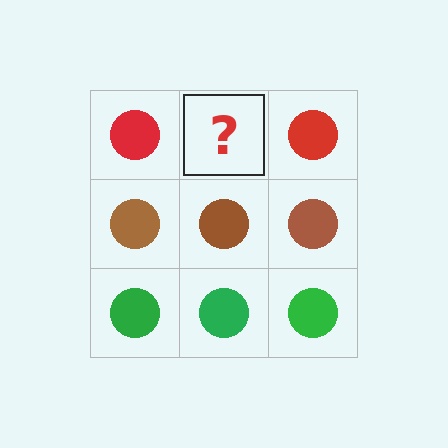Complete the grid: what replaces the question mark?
The question mark should be replaced with a red circle.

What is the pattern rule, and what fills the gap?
The rule is that each row has a consistent color. The gap should be filled with a red circle.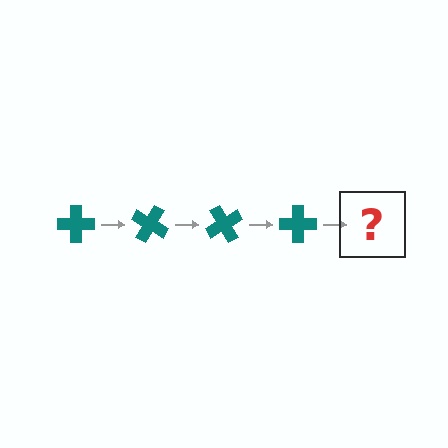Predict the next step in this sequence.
The next step is a teal cross rotated 120 degrees.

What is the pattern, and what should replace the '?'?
The pattern is that the cross rotates 30 degrees each step. The '?' should be a teal cross rotated 120 degrees.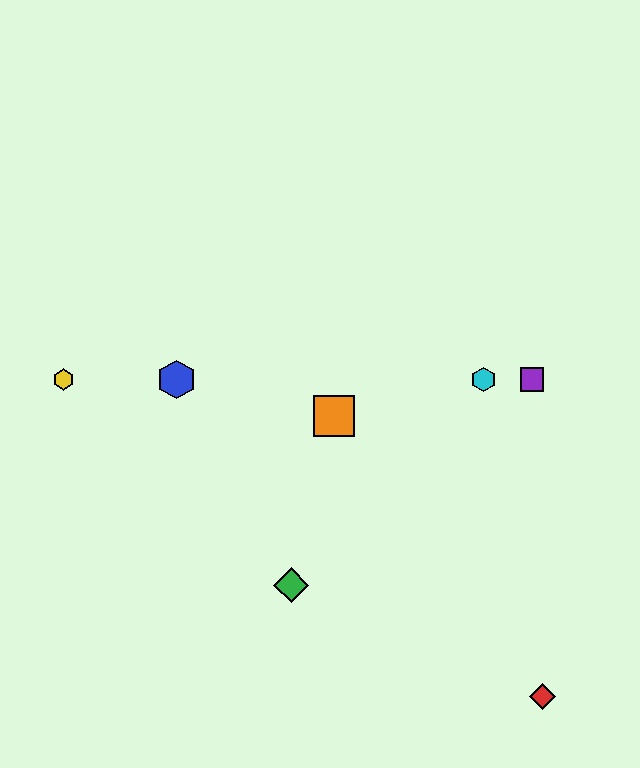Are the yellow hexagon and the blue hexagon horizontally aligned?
Yes, both are at y≈379.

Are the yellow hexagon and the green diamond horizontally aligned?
No, the yellow hexagon is at y≈379 and the green diamond is at y≈585.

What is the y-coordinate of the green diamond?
The green diamond is at y≈585.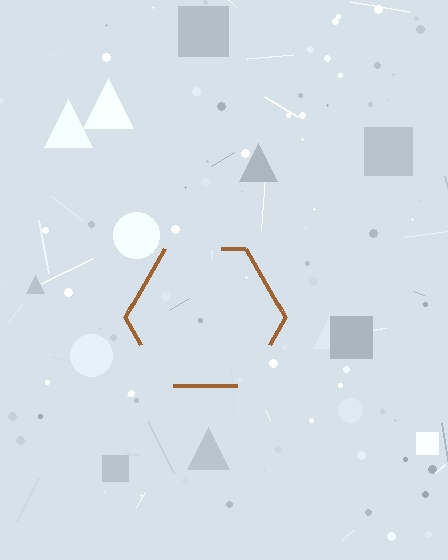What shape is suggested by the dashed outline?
The dashed outline suggests a hexagon.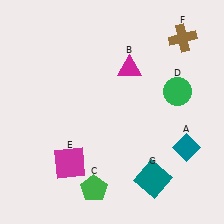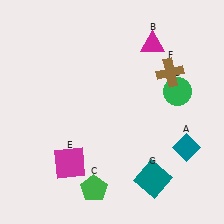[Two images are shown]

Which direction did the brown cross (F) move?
The brown cross (F) moved down.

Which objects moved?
The objects that moved are: the magenta triangle (B), the brown cross (F).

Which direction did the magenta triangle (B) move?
The magenta triangle (B) moved right.